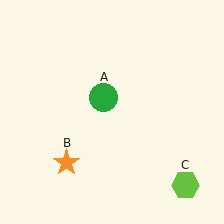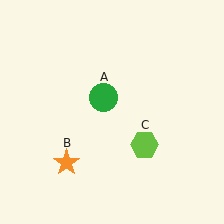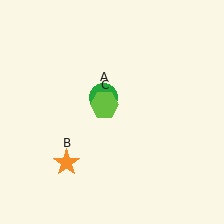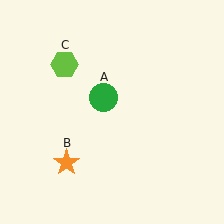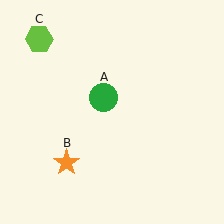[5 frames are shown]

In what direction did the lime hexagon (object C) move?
The lime hexagon (object C) moved up and to the left.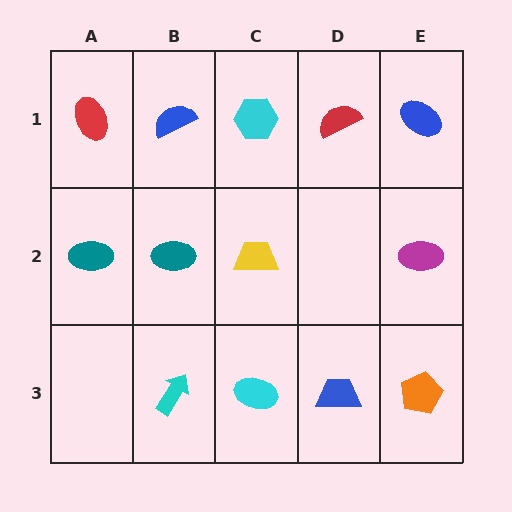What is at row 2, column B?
A teal ellipse.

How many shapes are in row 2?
4 shapes.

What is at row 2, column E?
A magenta ellipse.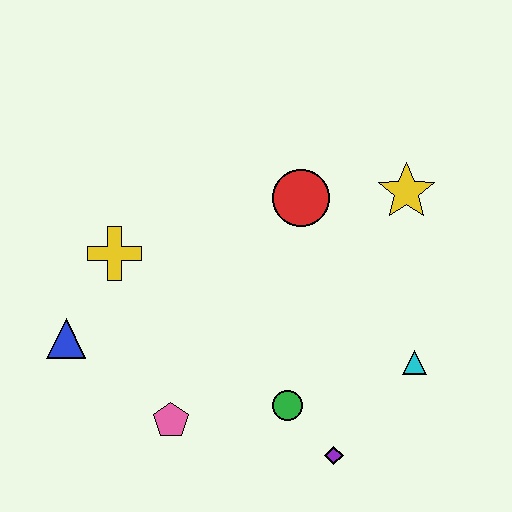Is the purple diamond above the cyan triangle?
No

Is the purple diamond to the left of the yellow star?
Yes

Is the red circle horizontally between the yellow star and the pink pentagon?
Yes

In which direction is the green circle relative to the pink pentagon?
The green circle is to the right of the pink pentagon.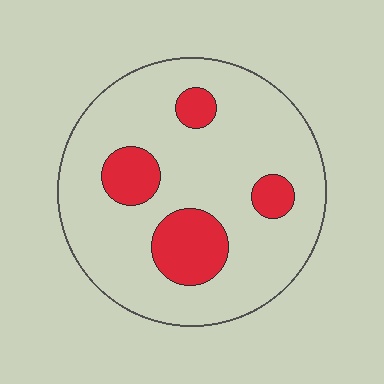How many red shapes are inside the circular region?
4.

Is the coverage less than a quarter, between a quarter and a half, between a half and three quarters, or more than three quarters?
Less than a quarter.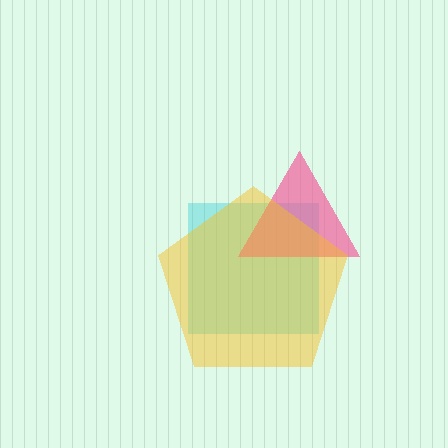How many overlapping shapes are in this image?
There are 3 overlapping shapes in the image.